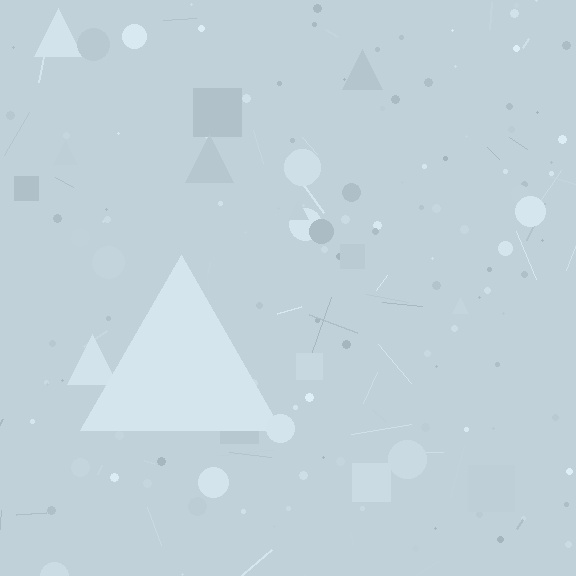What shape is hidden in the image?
A triangle is hidden in the image.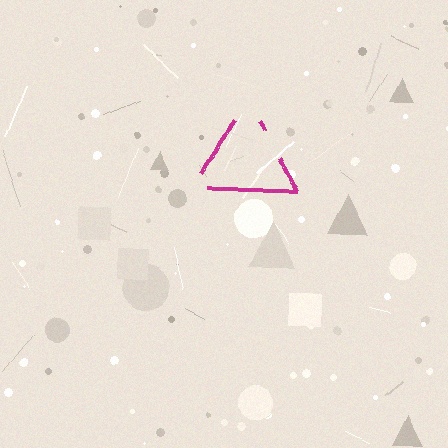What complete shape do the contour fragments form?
The contour fragments form a triangle.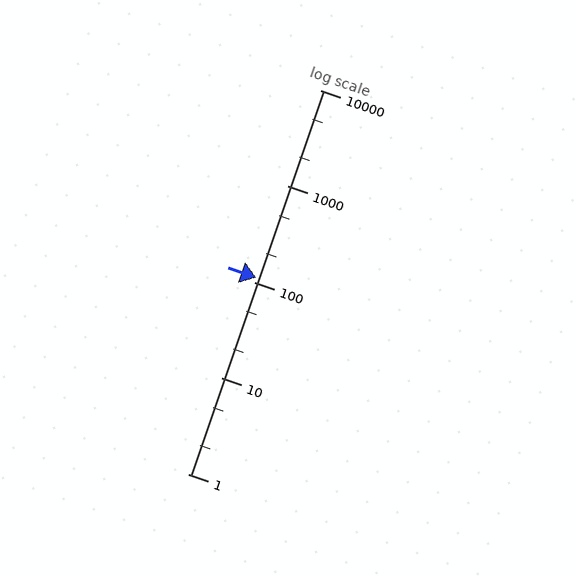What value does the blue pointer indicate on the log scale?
The pointer indicates approximately 110.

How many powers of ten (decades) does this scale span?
The scale spans 4 decades, from 1 to 10000.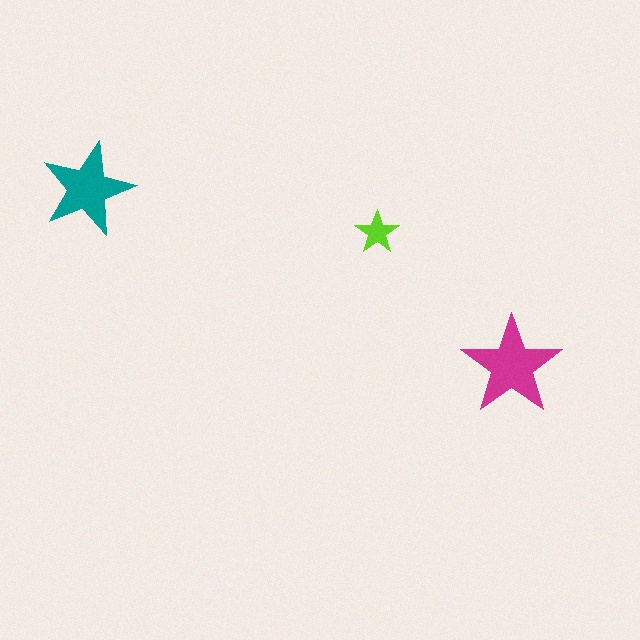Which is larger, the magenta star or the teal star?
The magenta one.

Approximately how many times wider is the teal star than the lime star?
About 2 times wider.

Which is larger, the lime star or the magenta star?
The magenta one.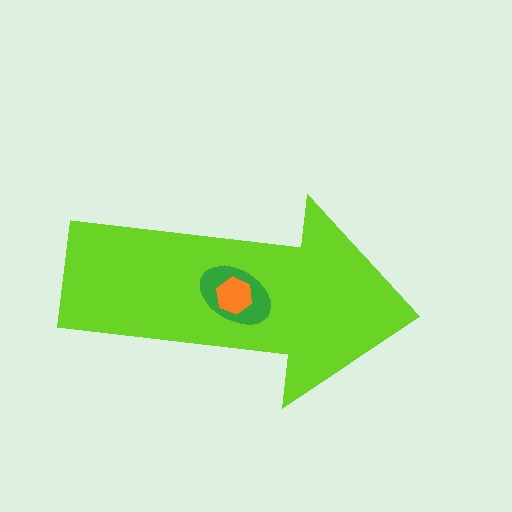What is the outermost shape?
The lime arrow.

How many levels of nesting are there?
3.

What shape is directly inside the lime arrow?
The green ellipse.